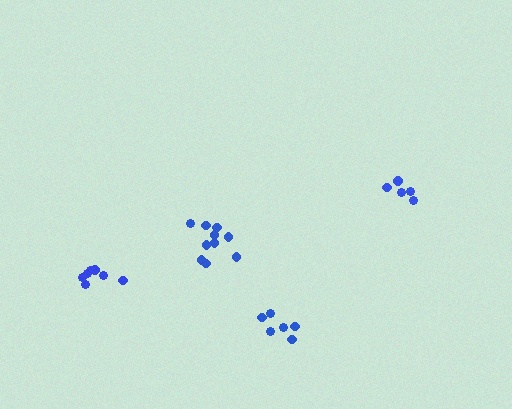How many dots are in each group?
Group 1: 8 dots, Group 2: 6 dots, Group 3: 10 dots, Group 4: 5 dots (29 total).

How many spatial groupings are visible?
There are 4 spatial groupings.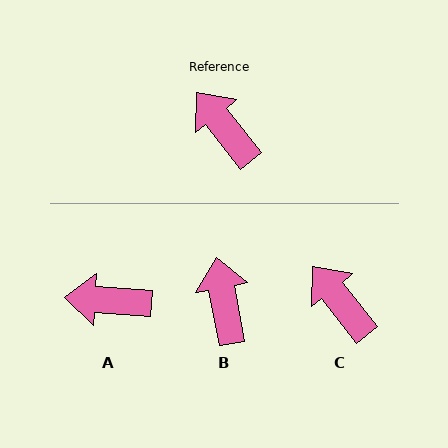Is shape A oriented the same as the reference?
No, it is off by about 48 degrees.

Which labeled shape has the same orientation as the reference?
C.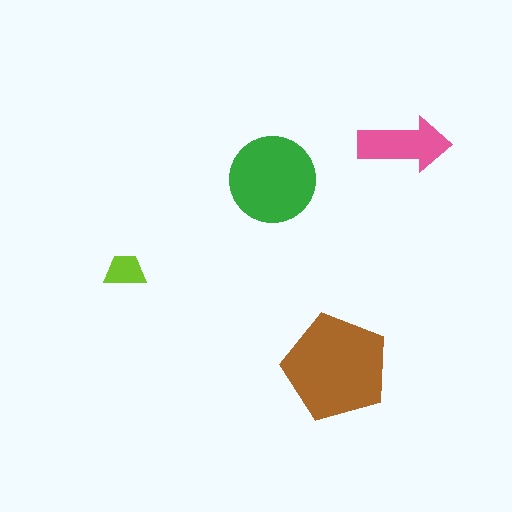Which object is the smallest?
The lime trapezoid.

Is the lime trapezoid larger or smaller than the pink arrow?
Smaller.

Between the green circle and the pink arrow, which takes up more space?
The green circle.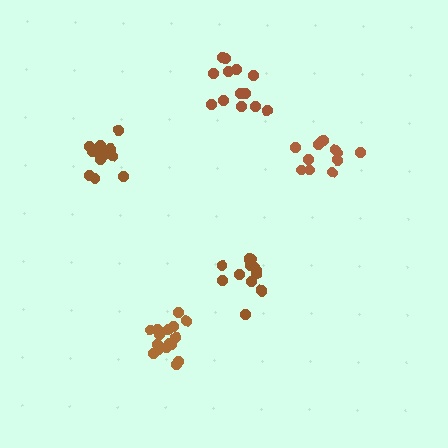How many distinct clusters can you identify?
There are 5 distinct clusters.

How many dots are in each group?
Group 1: 13 dots, Group 2: 16 dots, Group 3: 13 dots, Group 4: 13 dots, Group 5: 13 dots (68 total).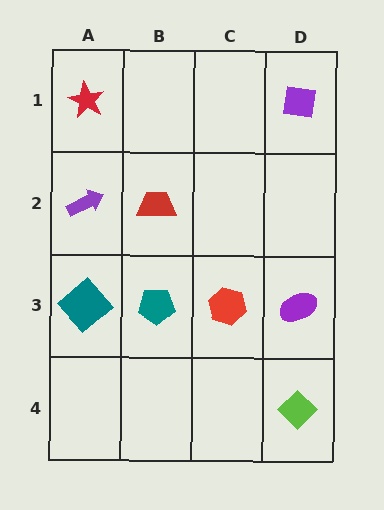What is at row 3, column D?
A purple ellipse.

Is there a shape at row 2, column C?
No, that cell is empty.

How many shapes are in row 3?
4 shapes.